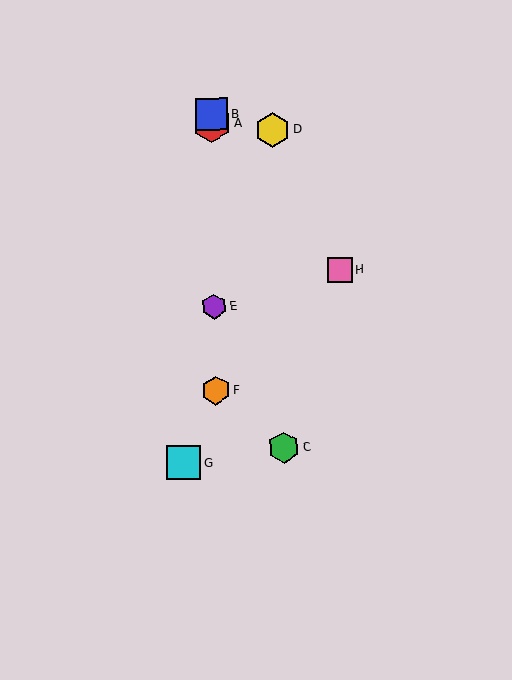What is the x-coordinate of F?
Object F is at x≈215.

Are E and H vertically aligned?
No, E is at x≈214 and H is at x≈340.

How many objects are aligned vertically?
4 objects (A, B, E, F) are aligned vertically.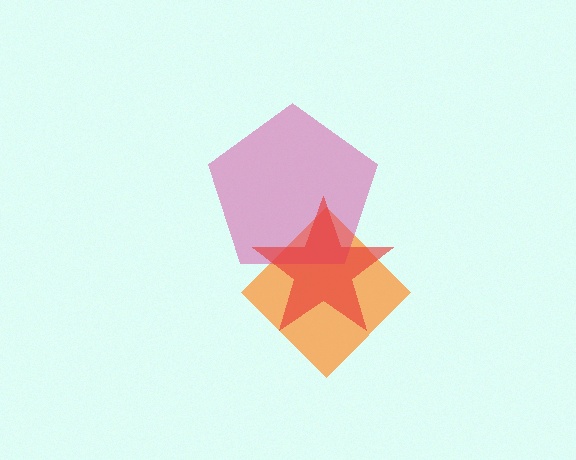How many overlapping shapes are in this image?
There are 3 overlapping shapes in the image.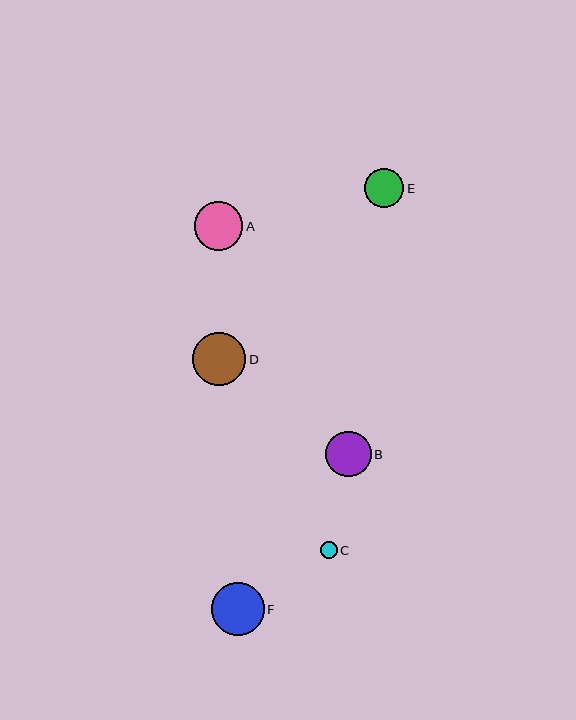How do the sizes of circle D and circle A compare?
Circle D and circle A are approximately the same size.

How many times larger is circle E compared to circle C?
Circle E is approximately 2.3 times the size of circle C.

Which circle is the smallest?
Circle C is the smallest with a size of approximately 17 pixels.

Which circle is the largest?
Circle F is the largest with a size of approximately 53 pixels.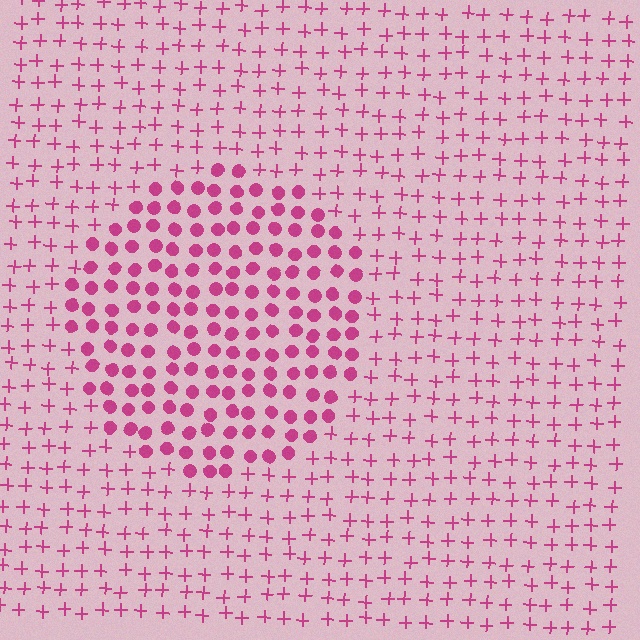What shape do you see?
I see a circle.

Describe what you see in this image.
The image is filled with small magenta elements arranged in a uniform grid. A circle-shaped region contains circles, while the surrounding area contains plus signs. The boundary is defined purely by the change in element shape.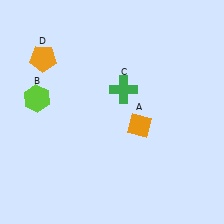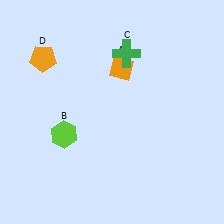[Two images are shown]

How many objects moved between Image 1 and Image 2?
3 objects moved between the two images.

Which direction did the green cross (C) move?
The green cross (C) moved up.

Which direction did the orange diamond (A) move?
The orange diamond (A) moved up.